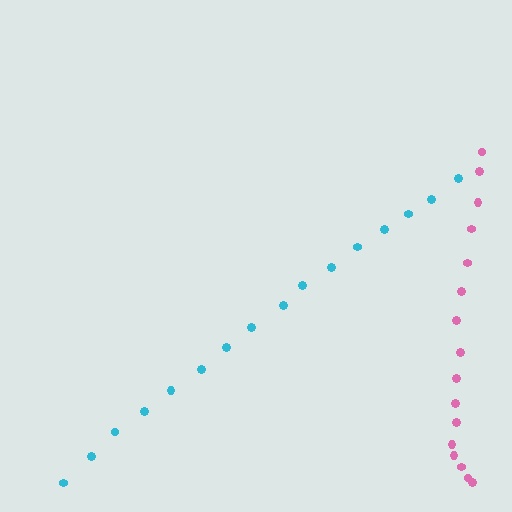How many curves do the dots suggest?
There are 2 distinct paths.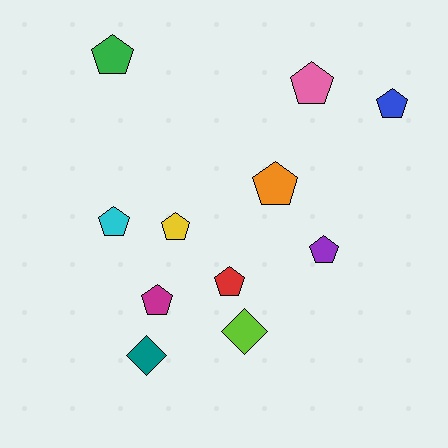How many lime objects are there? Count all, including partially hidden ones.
There is 1 lime object.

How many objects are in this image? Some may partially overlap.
There are 11 objects.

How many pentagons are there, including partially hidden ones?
There are 9 pentagons.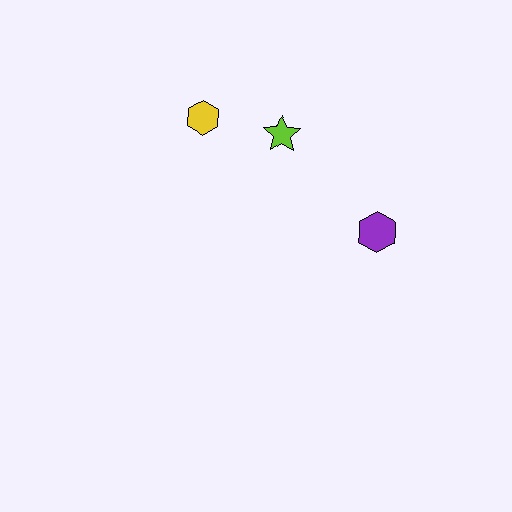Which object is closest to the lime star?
The yellow hexagon is closest to the lime star.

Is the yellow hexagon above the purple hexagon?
Yes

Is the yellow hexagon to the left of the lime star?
Yes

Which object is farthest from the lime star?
The purple hexagon is farthest from the lime star.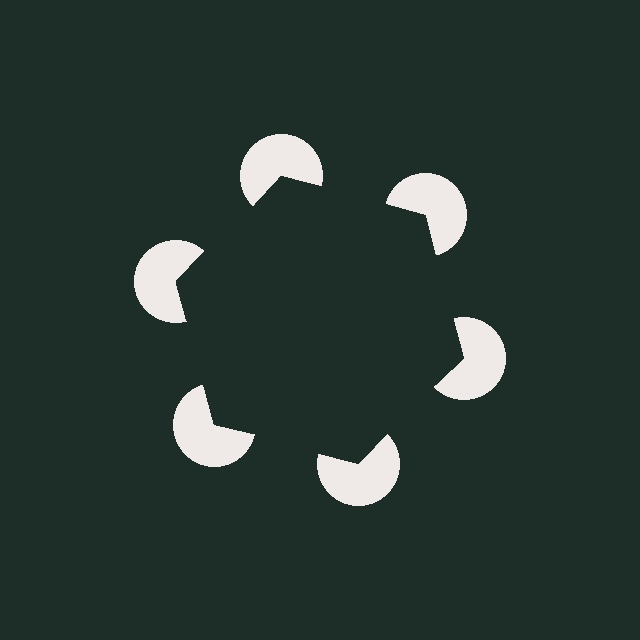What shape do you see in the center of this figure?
An illusory hexagon — its edges are inferred from the aligned wedge cuts in the pac-man discs, not physically drawn.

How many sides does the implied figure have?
6 sides.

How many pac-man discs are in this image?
There are 6 — one at each vertex of the illusory hexagon.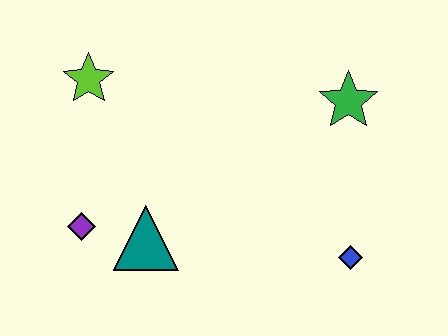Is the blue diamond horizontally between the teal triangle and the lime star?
No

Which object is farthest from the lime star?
The blue diamond is farthest from the lime star.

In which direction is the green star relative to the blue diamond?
The green star is above the blue diamond.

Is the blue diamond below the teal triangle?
Yes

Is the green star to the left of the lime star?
No